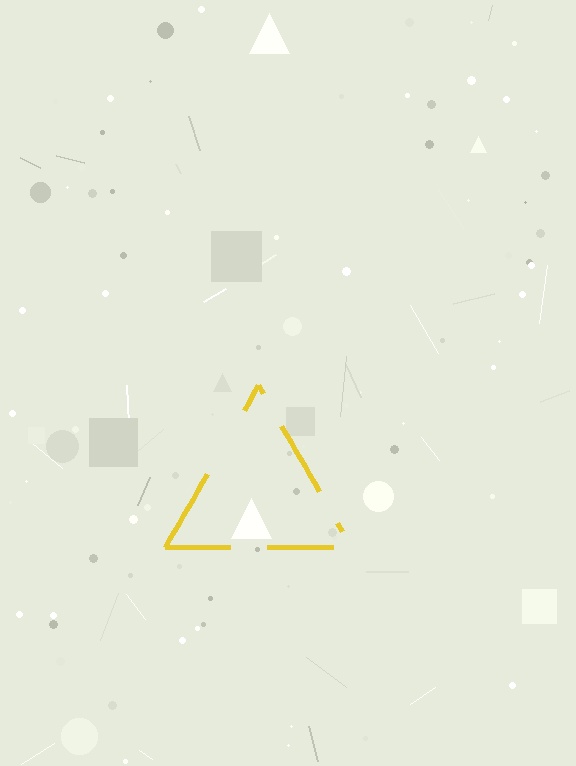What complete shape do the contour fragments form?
The contour fragments form a triangle.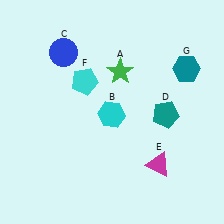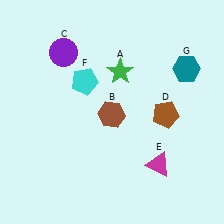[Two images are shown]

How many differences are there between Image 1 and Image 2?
There are 3 differences between the two images.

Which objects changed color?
B changed from cyan to brown. C changed from blue to purple. D changed from teal to brown.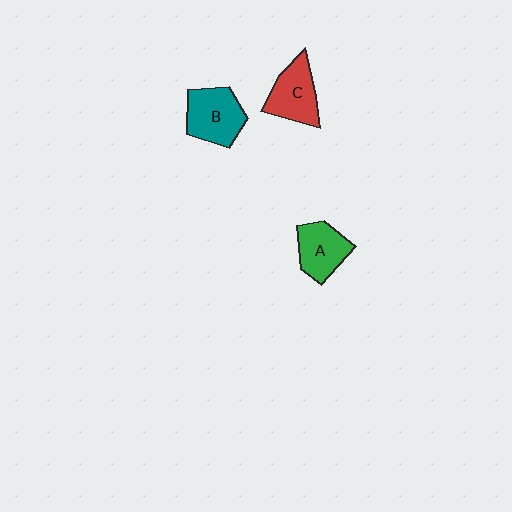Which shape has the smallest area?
Shape A (green).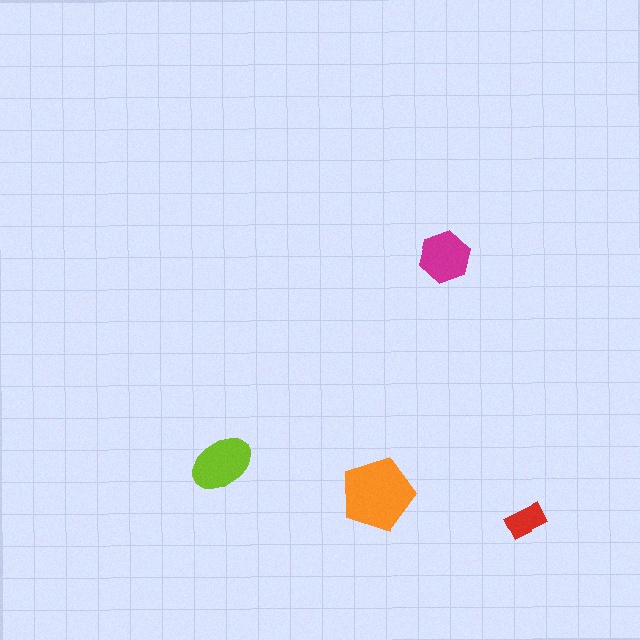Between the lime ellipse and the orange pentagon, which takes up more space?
The orange pentagon.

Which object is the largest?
The orange pentagon.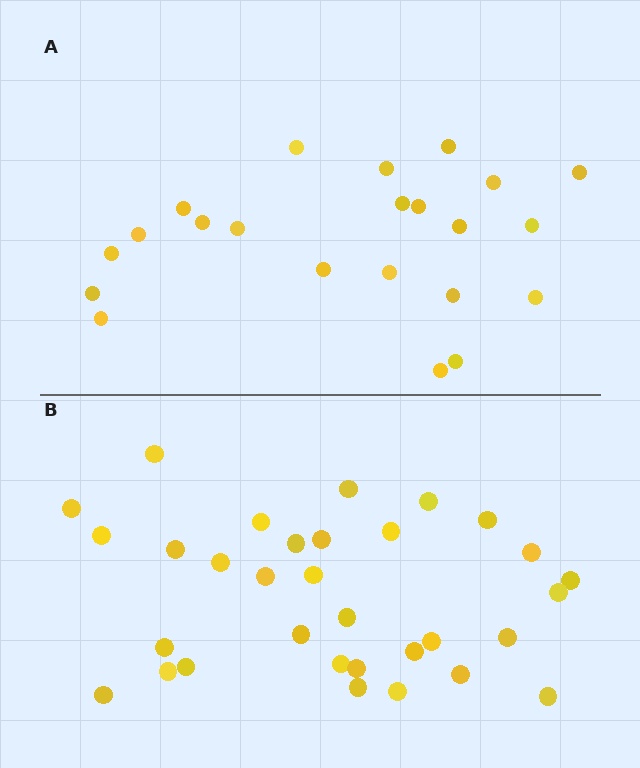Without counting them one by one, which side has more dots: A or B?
Region B (the bottom region) has more dots.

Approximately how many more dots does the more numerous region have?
Region B has roughly 10 or so more dots than region A.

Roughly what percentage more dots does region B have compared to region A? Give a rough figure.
About 45% more.